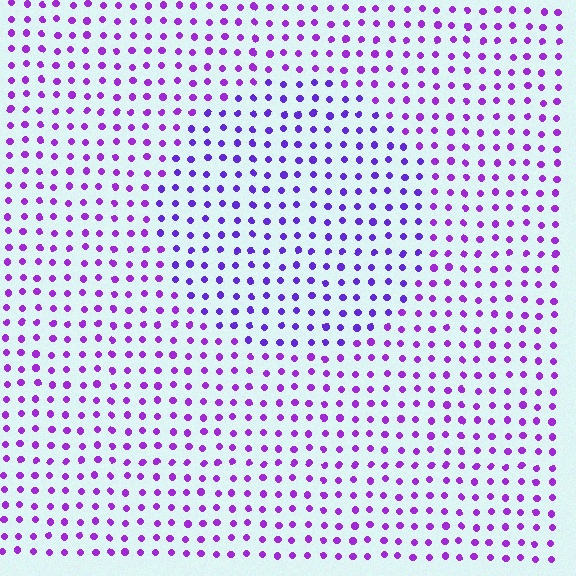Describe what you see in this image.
The image is filled with small purple elements in a uniform arrangement. A circle-shaped region is visible where the elements are tinted to a slightly different hue, forming a subtle color boundary.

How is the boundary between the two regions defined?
The boundary is defined purely by a slight shift in hue (about 22 degrees). Spacing, size, and orientation are identical on both sides.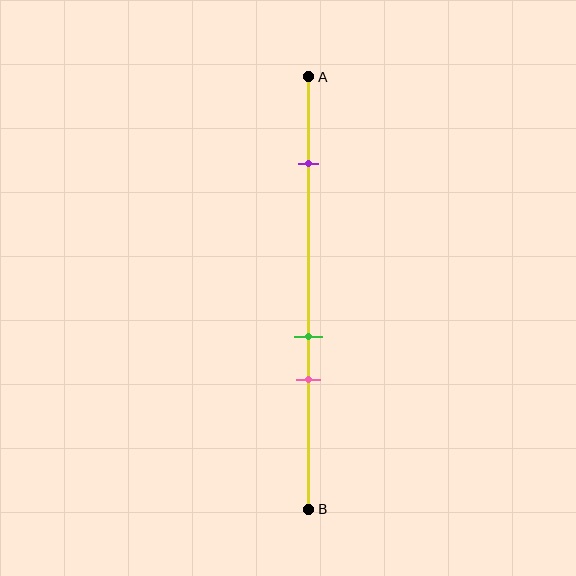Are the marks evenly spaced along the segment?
No, the marks are not evenly spaced.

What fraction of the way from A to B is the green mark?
The green mark is approximately 60% (0.6) of the way from A to B.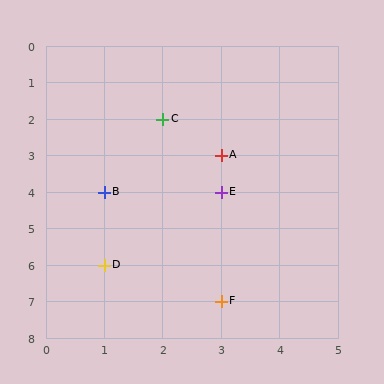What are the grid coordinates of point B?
Point B is at grid coordinates (1, 4).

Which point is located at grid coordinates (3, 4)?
Point E is at (3, 4).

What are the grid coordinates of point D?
Point D is at grid coordinates (1, 6).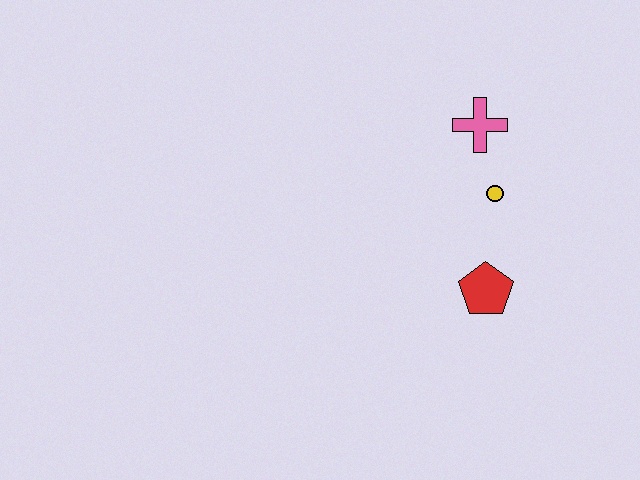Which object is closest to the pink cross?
The yellow circle is closest to the pink cross.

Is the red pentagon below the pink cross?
Yes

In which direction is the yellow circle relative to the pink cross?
The yellow circle is below the pink cross.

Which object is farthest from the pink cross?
The red pentagon is farthest from the pink cross.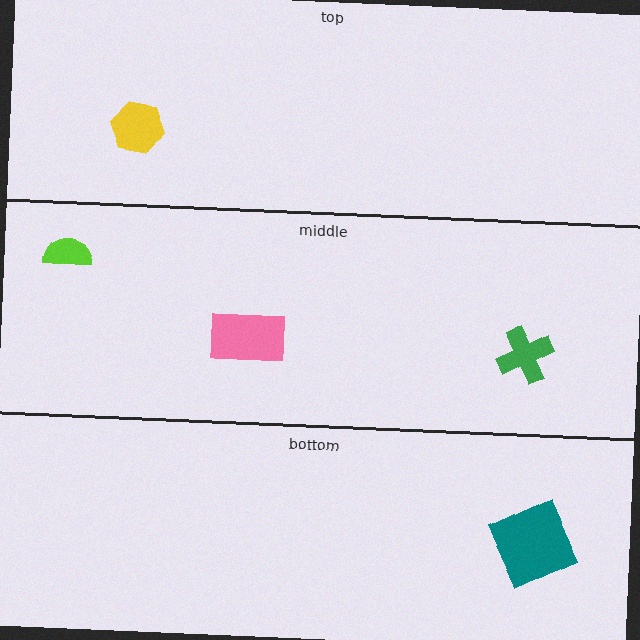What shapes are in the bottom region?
The teal square.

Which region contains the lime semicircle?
The middle region.